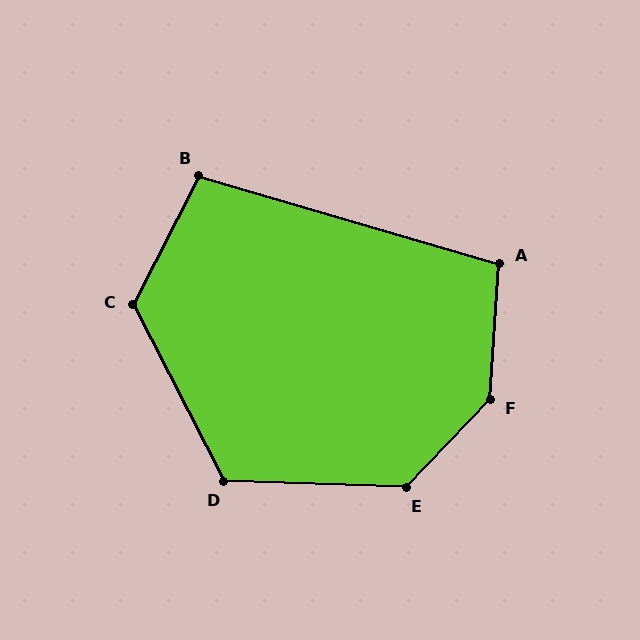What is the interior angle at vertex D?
Approximately 119 degrees (obtuse).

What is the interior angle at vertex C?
Approximately 125 degrees (obtuse).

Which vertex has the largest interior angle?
F, at approximately 140 degrees.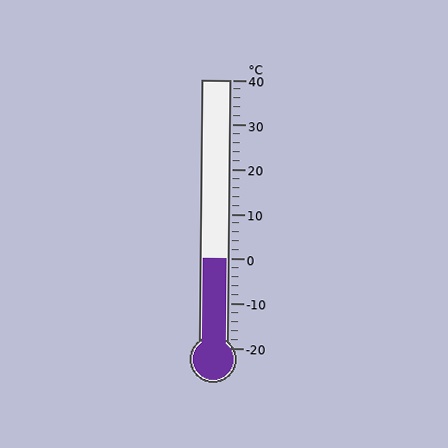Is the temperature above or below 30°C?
The temperature is below 30°C.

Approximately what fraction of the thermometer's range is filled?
The thermometer is filled to approximately 35% of its range.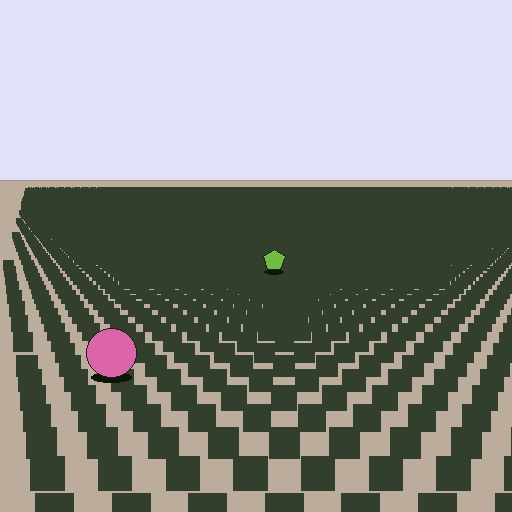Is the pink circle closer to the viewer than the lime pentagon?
Yes. The pink circle is closer — you can tell from the texture gradient: the ground texture is coarser near it.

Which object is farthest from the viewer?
The lime pentagon is farthest from the viewer. It appears smaller and the ground texture around it is denser.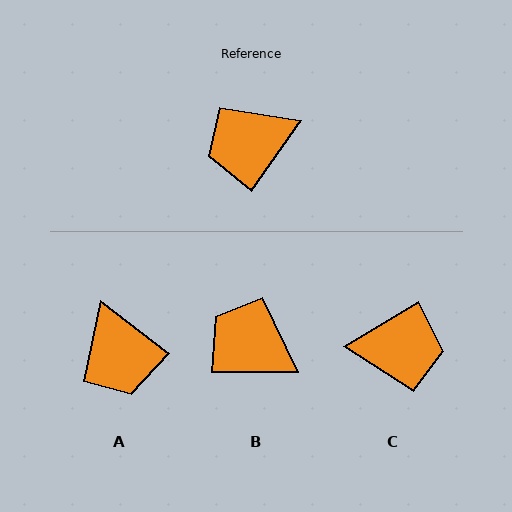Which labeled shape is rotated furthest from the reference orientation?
C, about 156 degrees away.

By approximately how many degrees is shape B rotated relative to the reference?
Approximately 55 degrees clockwise.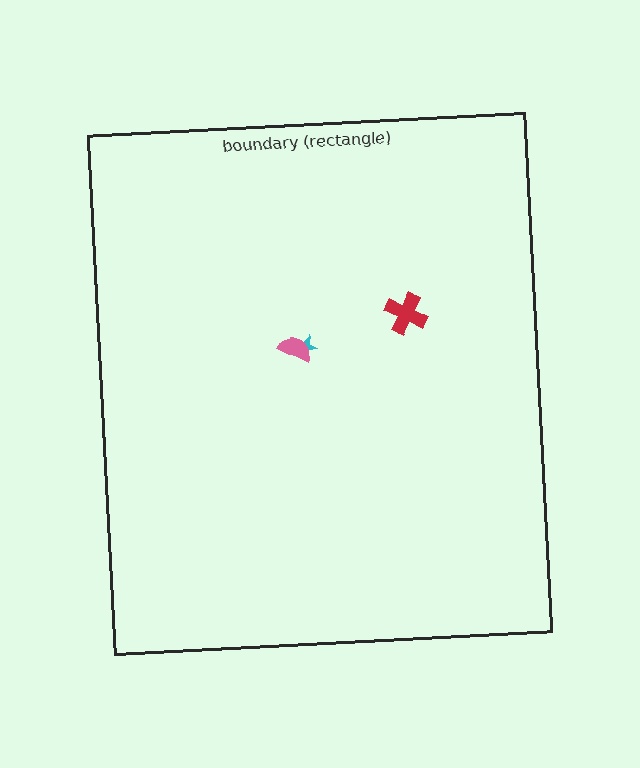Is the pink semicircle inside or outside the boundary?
Inside.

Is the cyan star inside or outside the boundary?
Inside.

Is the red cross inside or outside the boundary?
Inside.